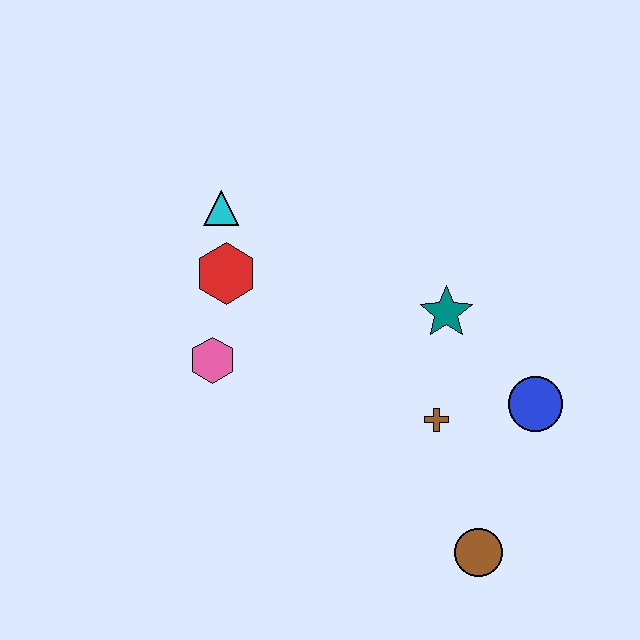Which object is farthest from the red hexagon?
The brown circle is farthest from the red hexagon.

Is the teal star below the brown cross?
No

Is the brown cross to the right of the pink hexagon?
Yes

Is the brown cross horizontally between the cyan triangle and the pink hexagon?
No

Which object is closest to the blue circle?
The brown cross is closest to the blue circle.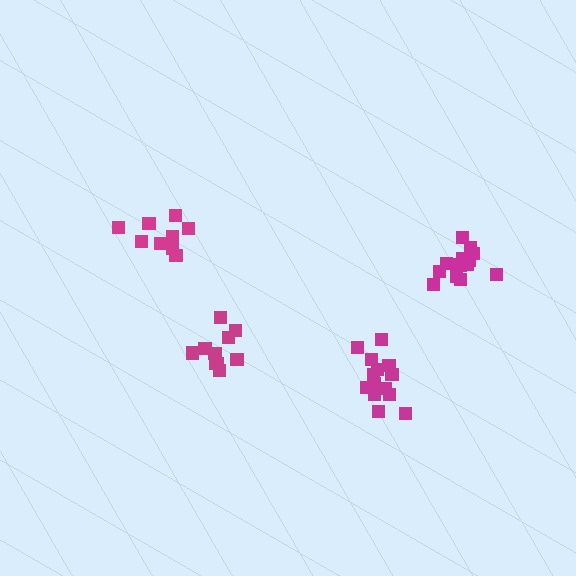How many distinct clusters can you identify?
There are 4 distinct clusters.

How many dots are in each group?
Group 1: 9 dots, Group 2: 14 dots, Group 3: 10 dots, Group 4: 15 dots (48 total).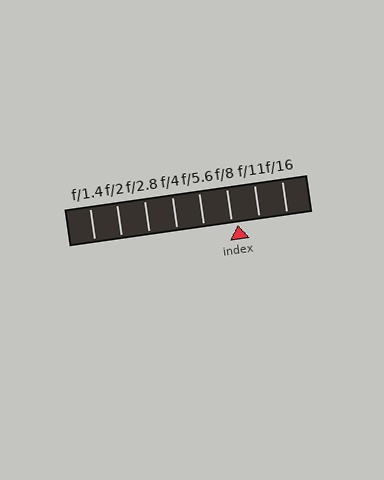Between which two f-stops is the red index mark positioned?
The index mark is between f/8 and f/11.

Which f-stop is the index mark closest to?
The index mark is closest to f/8.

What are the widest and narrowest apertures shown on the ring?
The widest aperture shown is f/1.4 and the narrowest is f/16.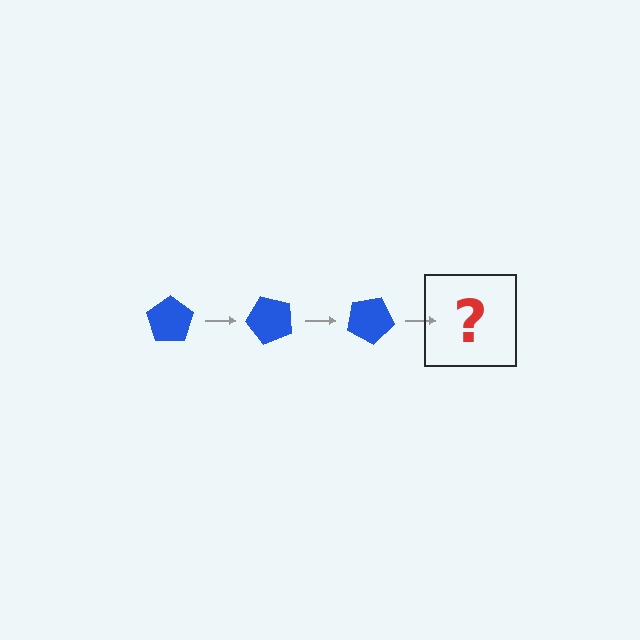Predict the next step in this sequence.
The next step is a blue pentagon rotated 150 degrees.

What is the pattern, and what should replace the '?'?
The pattern is that the pentagon rotates 50 degrees each step. The '?' should be a blue pentagon rotated 150 degrees.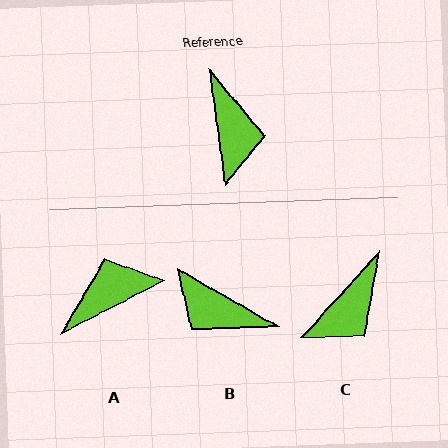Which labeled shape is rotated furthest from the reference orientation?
B, about 128 degrees away.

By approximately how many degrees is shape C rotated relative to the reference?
Approximately 50 degrees clockwise.